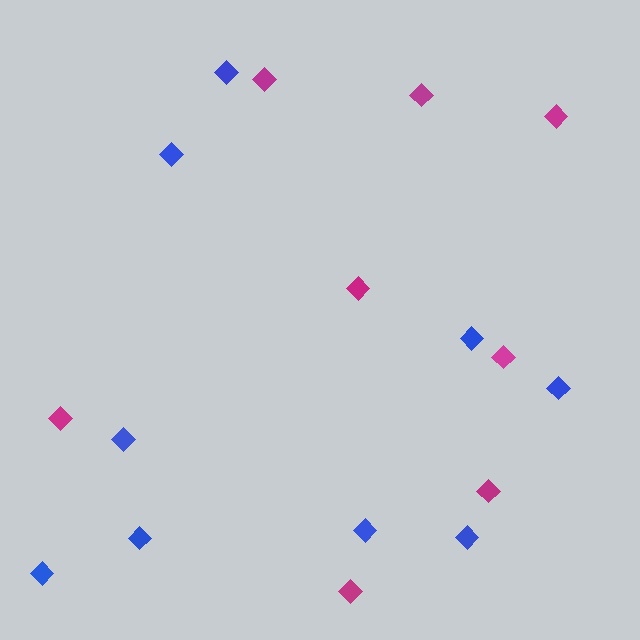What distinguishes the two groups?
There are 2 groups: one group of blue diamonds (9) and one group of magenta diamonds (8).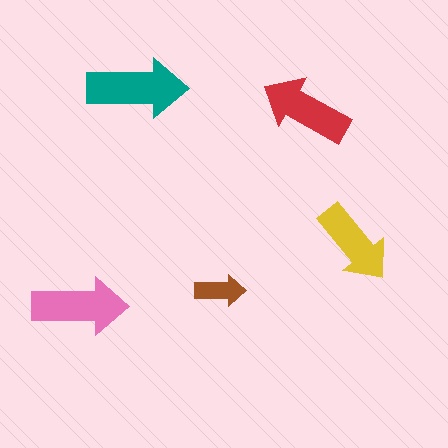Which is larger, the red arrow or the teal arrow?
The teal one.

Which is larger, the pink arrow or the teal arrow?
The teal one.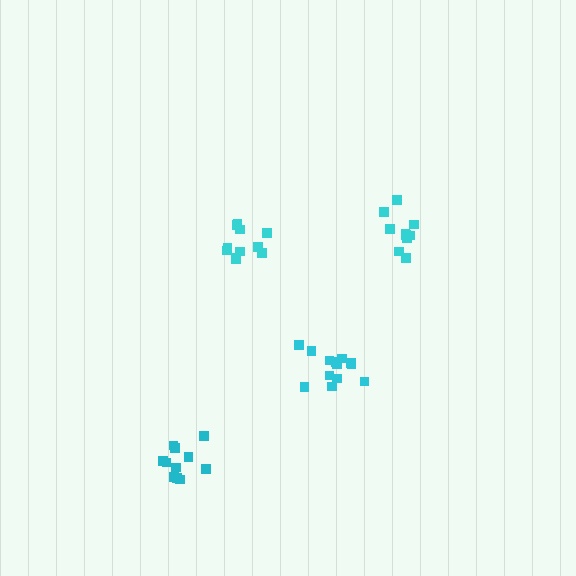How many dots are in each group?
Group 1: 11 dots, Group 2: 11 dots, Group 3: 13 dots, Group 4: 11 dots (46 total).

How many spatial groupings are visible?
There are 4 spatial groupings.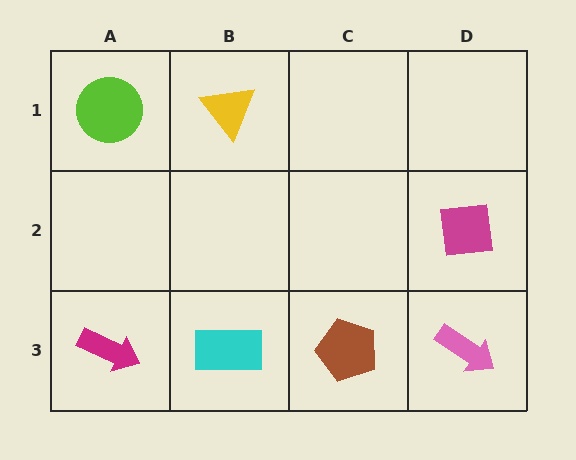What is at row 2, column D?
A magenta square.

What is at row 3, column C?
A brown pentagon.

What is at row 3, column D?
A pink arrow.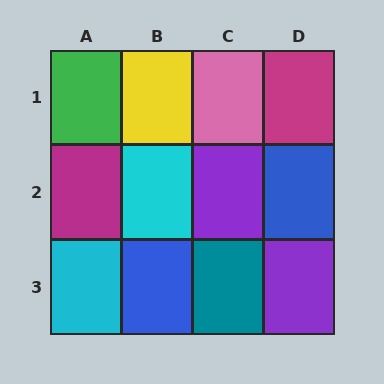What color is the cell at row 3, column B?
Blue.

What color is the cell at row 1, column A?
Green.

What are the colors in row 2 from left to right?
Magenta, cyan, purple, blue.